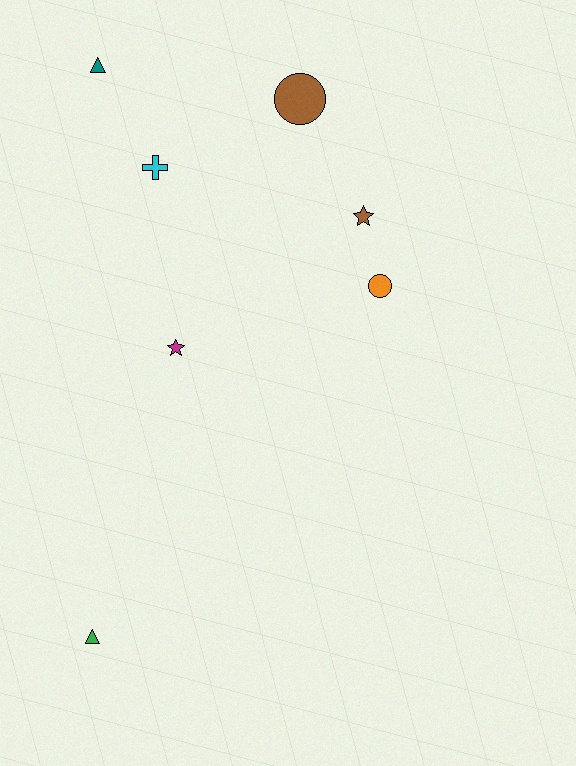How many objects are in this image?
There are 7 objects.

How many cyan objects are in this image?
There is 1 cyan object.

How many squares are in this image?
There are no squares.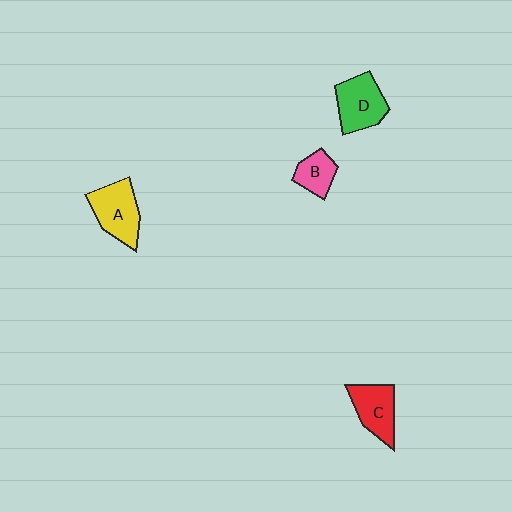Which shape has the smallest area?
Shape B (pink).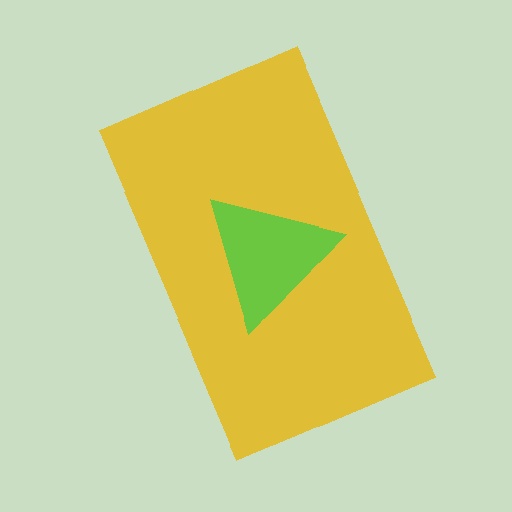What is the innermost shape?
The lime triangle.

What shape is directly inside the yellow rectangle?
The lime triangle.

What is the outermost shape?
The yellow rectangle.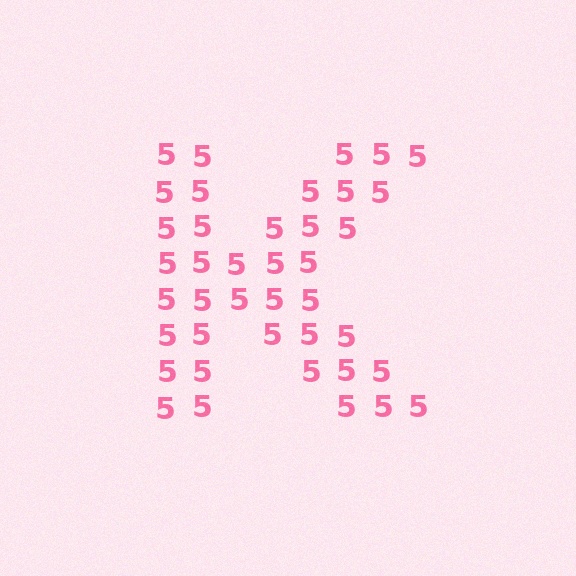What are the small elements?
The small elements are digit 5's.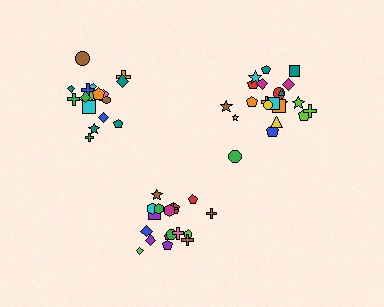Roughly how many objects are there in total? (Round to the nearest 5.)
Roughly 60 objects in total.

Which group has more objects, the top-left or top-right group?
The top-right group.